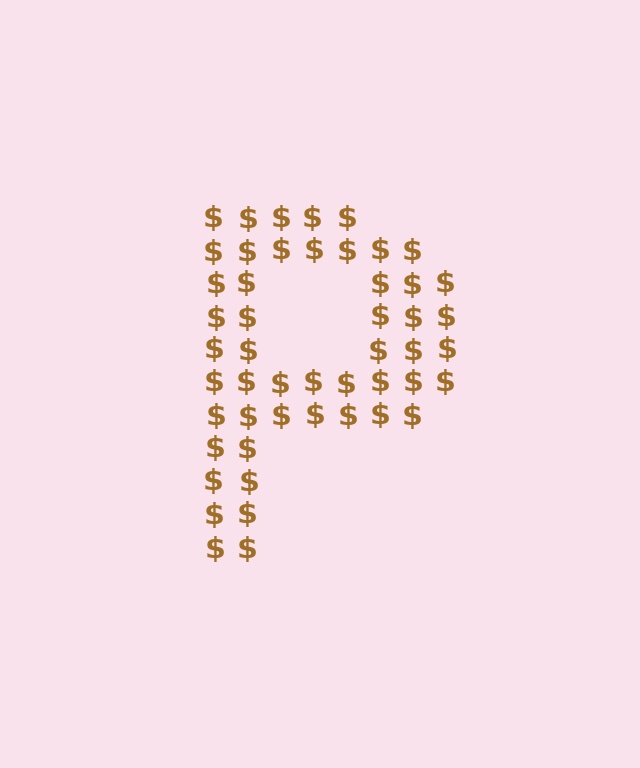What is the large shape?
The large shape is the letter P.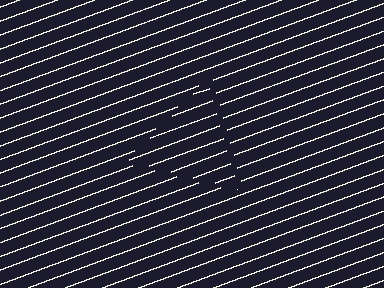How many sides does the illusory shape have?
3 sides — the line-ends trace a triangle.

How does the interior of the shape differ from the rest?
The interior of the shape contains the same grating, shifted by half a period — the contour is defined by the phase discontinuity where line-ends from the inner and outer gratings abut.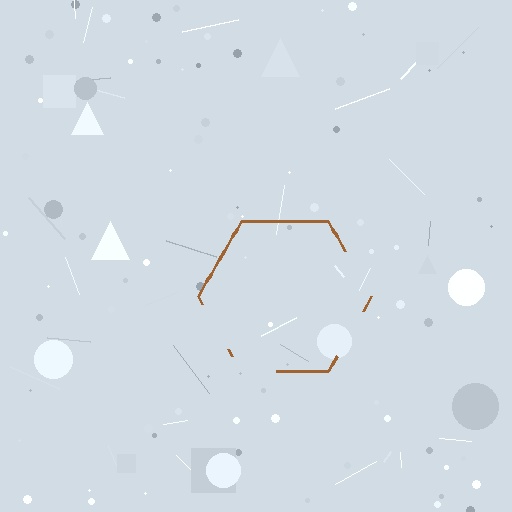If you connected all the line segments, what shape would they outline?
They would outline a hexagon.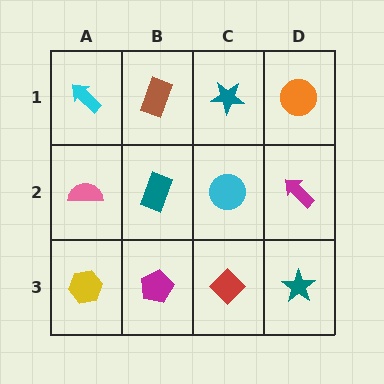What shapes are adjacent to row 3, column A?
A pink semicircle (row 2, column A), a magenta pentagon (row 3, column B).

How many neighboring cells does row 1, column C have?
3.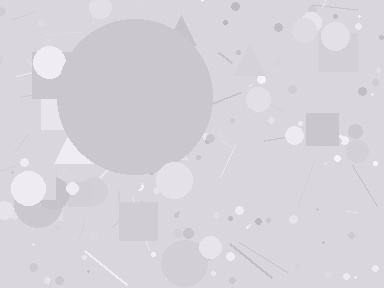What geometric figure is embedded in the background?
A circle is embedded in the background.